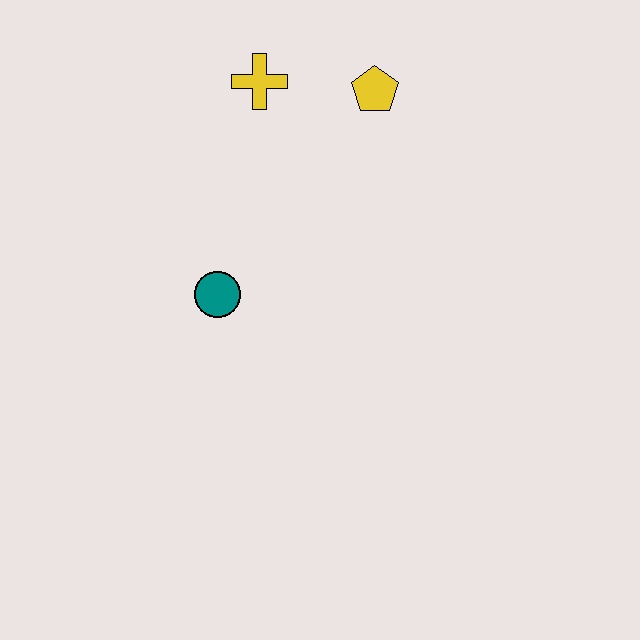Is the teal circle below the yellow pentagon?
Yes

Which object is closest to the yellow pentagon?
The yellow cross is closest to the yellow pentagon.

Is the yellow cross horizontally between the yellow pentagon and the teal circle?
Yes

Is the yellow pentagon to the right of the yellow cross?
Yes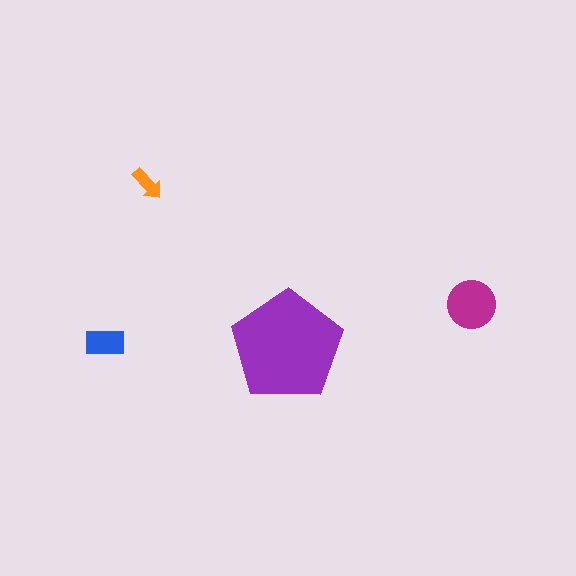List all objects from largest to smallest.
The purple pentagon, the magenta circle, the blue rectangle, the orange arrow.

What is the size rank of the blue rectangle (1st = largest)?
3rd.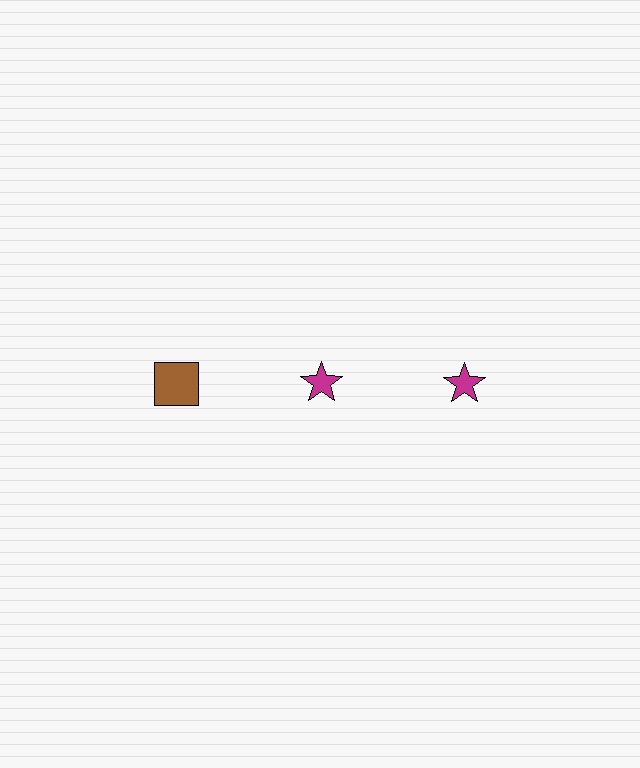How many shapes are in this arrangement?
There are 3 shapes arranged in a grid pattern.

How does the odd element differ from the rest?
It differs in both color (brown instead of magenta) and shape (square instead of star).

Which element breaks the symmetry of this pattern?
The brown square in the top row, leftmost column breaks the symmetry. All other shapes are magenta stars.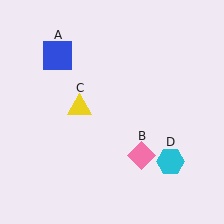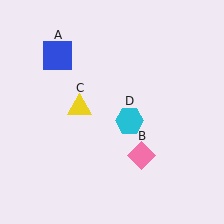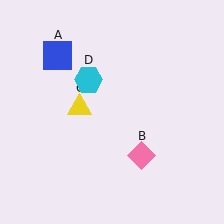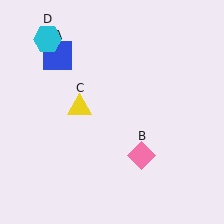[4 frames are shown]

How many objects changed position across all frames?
1 object changed position: cyan hexagon (object D).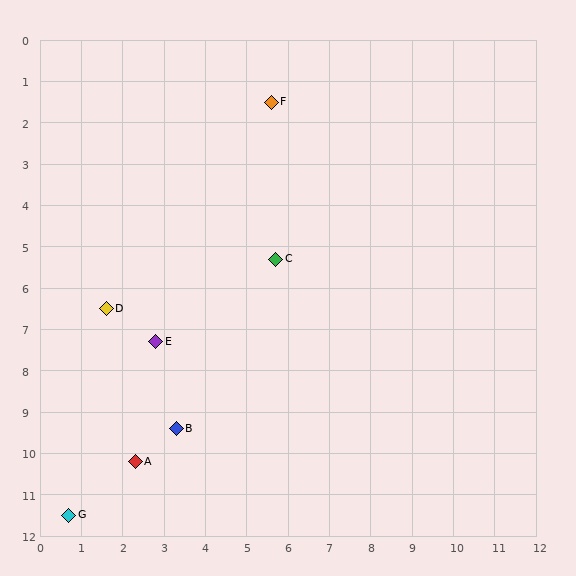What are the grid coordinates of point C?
Point C is at approximately (5.7, 5.3).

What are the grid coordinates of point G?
Point G is at approximately (0.7, 11.5).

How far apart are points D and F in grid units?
Points D and F are about 6.4 grid units apart.